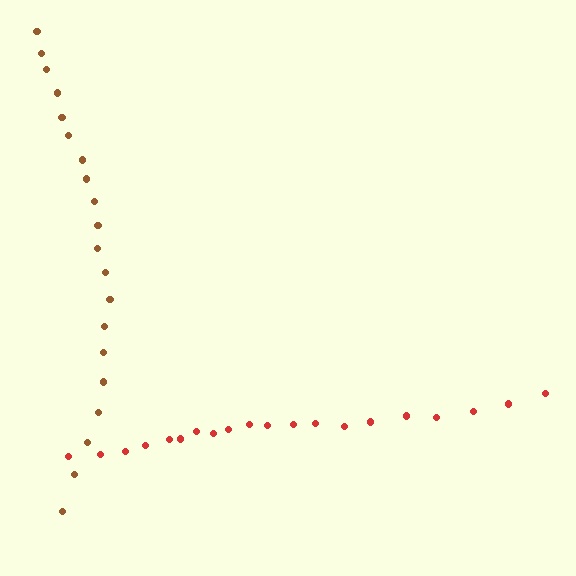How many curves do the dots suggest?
There are 2 distinct paths.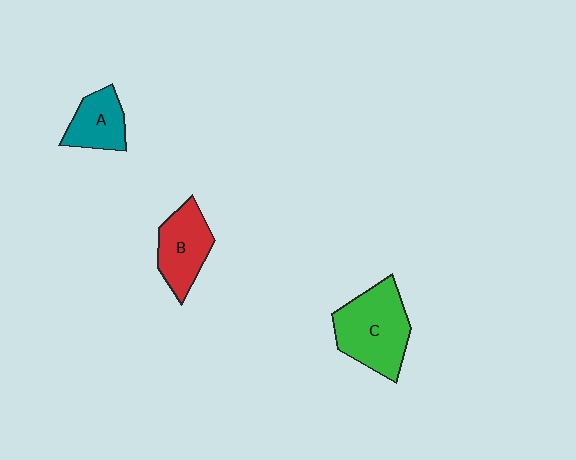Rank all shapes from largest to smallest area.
From largest to smallest: C (green), B (red), A (teal).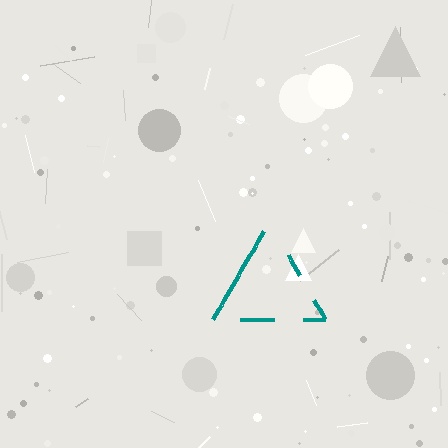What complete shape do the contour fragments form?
The contour fragments form a triangle.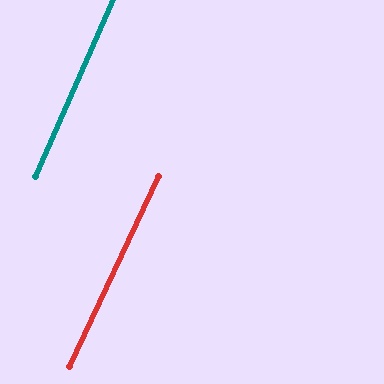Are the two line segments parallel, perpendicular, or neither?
Parallel — their directions differ by only 1.4°.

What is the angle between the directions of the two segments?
Approximately 1 degree.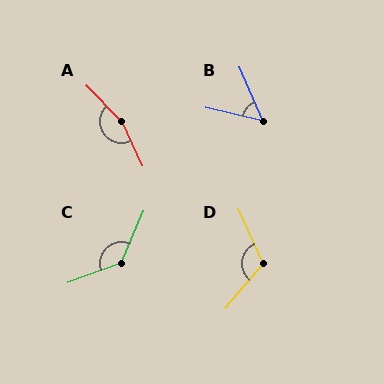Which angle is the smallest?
B, at approximately 53 degrees.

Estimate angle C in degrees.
Approximately 134 degrees.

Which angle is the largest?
A, at approximately 162 degrees.